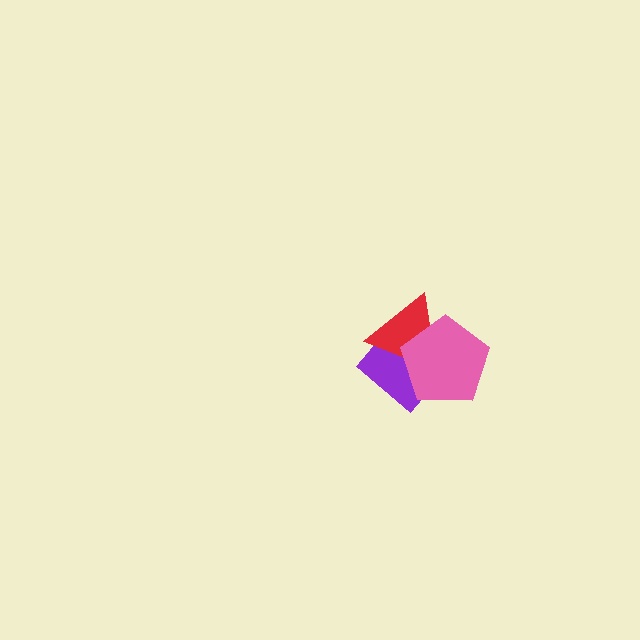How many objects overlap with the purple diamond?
2 objects overlap with the purple diamond.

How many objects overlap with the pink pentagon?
2 objects overlap with the pink pentagon.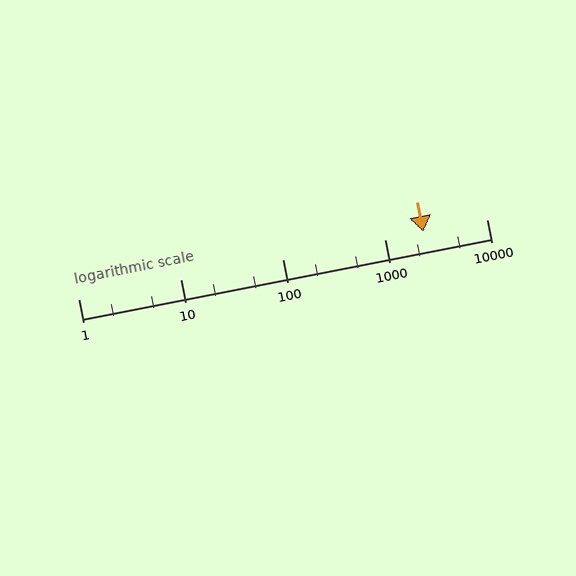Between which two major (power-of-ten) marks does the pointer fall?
The pointer is between 1000 and 10000.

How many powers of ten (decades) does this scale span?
The scale spans 4 decades, from 1 to 10000.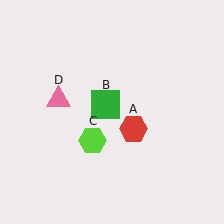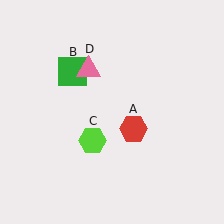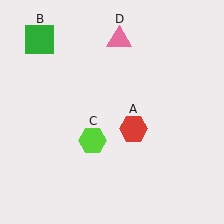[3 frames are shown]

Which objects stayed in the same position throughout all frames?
Red hexagon (object A) and lime hexagon (object C) remained stationary.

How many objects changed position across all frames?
2 objects changed position: green square (object B), pink triangle (object D).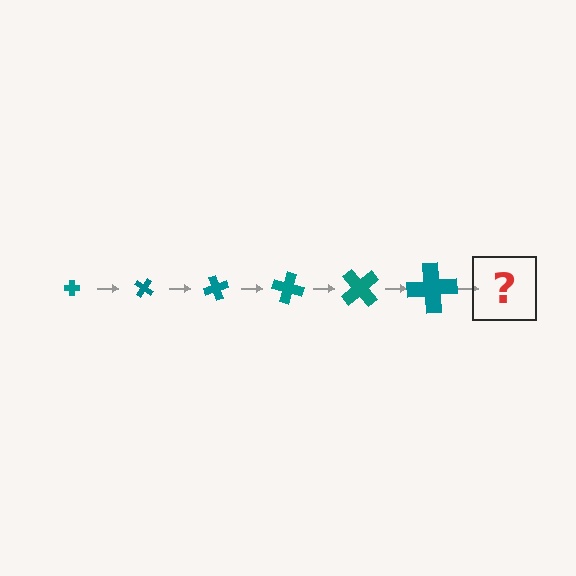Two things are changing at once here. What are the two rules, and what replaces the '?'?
The two rules are that the cross grows larger each step and it rotates 35 degrees each step. The '?' should be a cross, larger than the previous one and rotated 210 degrees from the start.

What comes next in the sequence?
The next element should be a cross, larger than the previous one and rotated 210 degrees from the start.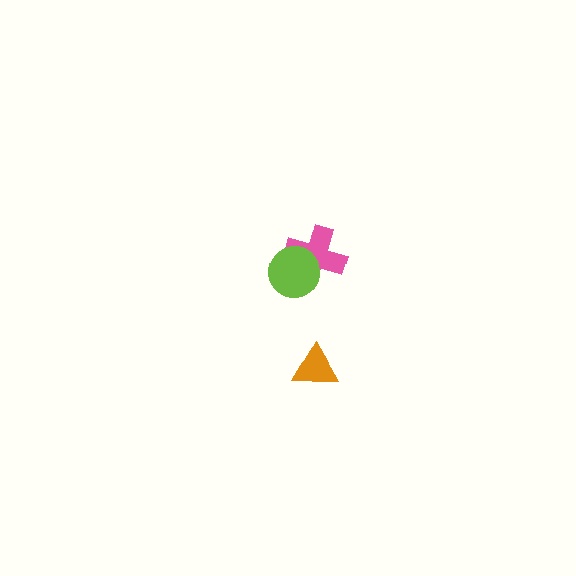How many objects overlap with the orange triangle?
0 objects overlap with the orange triangle.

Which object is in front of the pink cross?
The lime circle is in front of the pink cross.